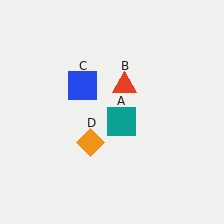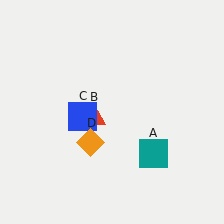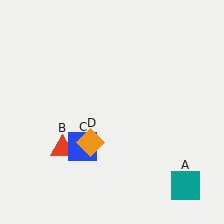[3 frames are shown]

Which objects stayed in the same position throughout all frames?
Orange diamond (object D) remained stationary.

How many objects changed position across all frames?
3 objects changed position: teal square (object A), red triangle (object B), blue square (object C).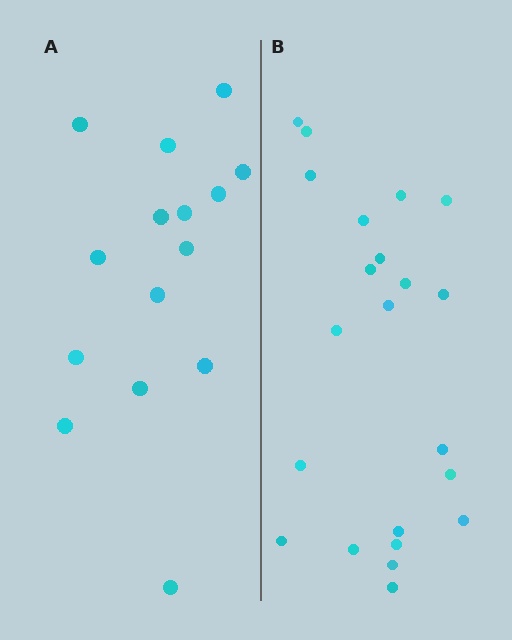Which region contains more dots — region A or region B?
Region B (the right region) has more dots.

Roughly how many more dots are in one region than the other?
Region B has roughly 8 or so more dots than region A.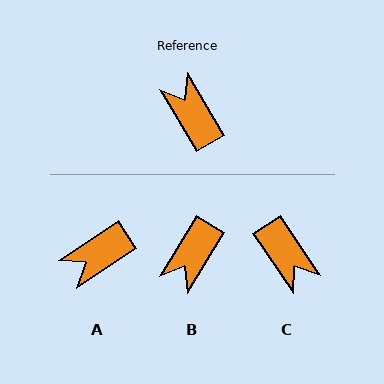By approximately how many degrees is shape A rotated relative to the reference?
Approximately 93 degrees counter-clockwise.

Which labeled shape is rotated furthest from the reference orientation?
C, about 177 degrees away.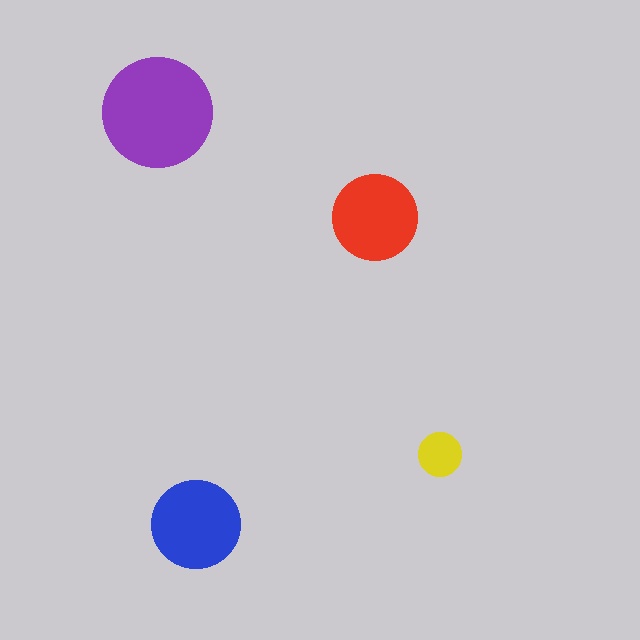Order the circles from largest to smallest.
the purple one, the blue one, the red one, the yellow one.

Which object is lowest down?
The blue circle is bottommost.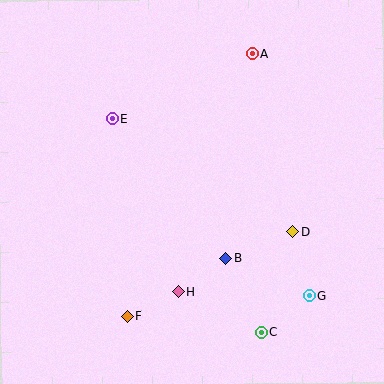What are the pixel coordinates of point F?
Point F is at (127, 316).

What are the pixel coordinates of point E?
Point E is at (113, 118).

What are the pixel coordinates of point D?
Point D is at (293, 232).